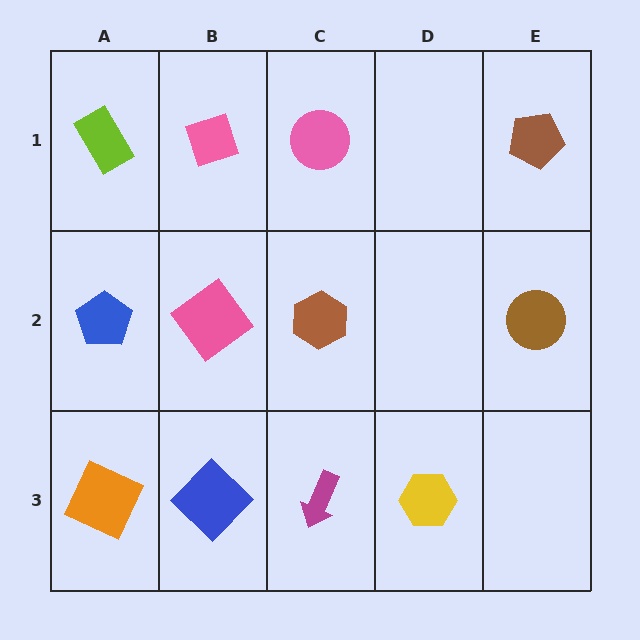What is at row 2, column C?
A brown hexagon.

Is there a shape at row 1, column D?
No, that cell is empty.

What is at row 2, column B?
A pink diamond.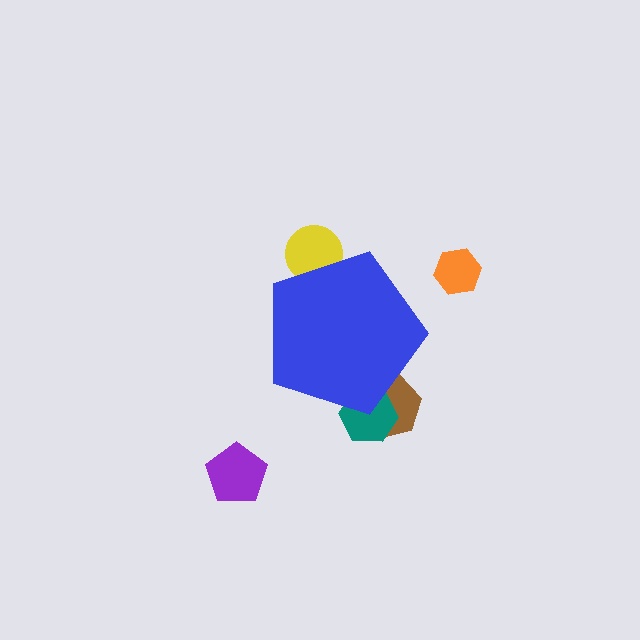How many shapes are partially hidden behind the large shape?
3 shapes are partially hidden.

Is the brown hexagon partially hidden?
Yes, the brown hexagon is partially hidden behind the blue pentagon.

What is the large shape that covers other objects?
A blue pentagon.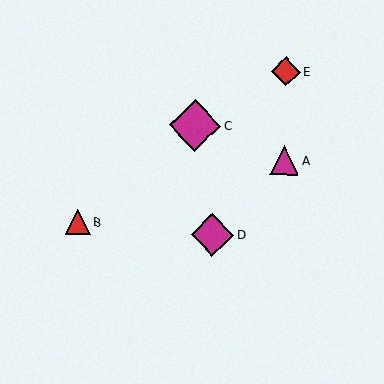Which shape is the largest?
The magenta diamond (labeled C) is the largest.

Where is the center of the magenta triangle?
The center of the magenta triangle is at (285, 161).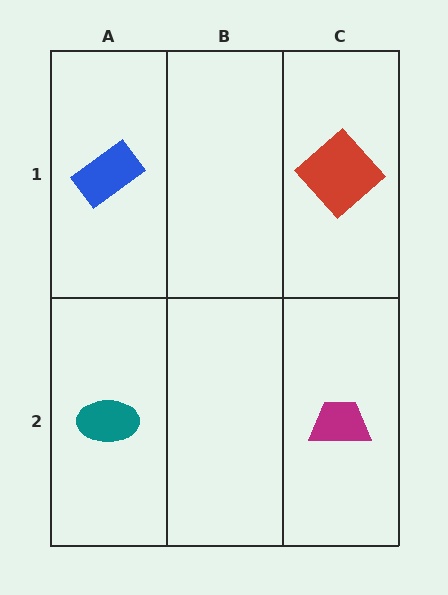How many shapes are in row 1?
2 shapes.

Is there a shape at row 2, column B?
No, that cell is empty.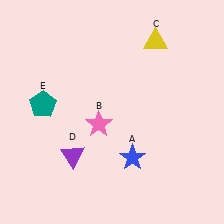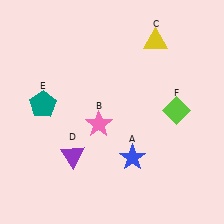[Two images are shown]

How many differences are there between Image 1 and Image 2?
There is 1 difference between the two images.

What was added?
A lime diamond (F) was added in Image 2.